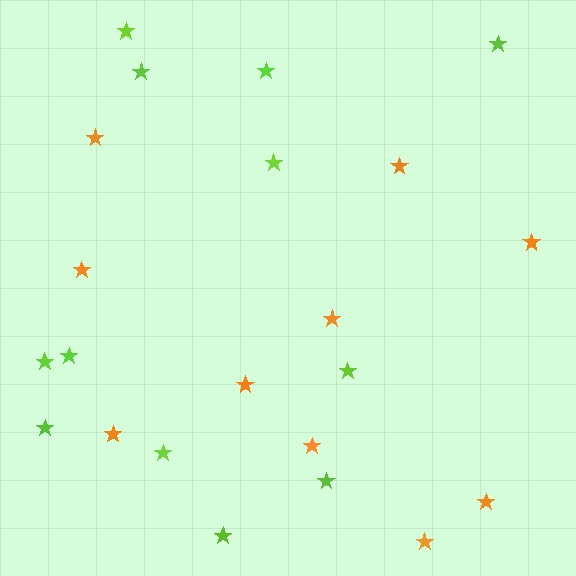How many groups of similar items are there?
There are 2 groups: one group of orange stars (10) and one group of lime stars (12).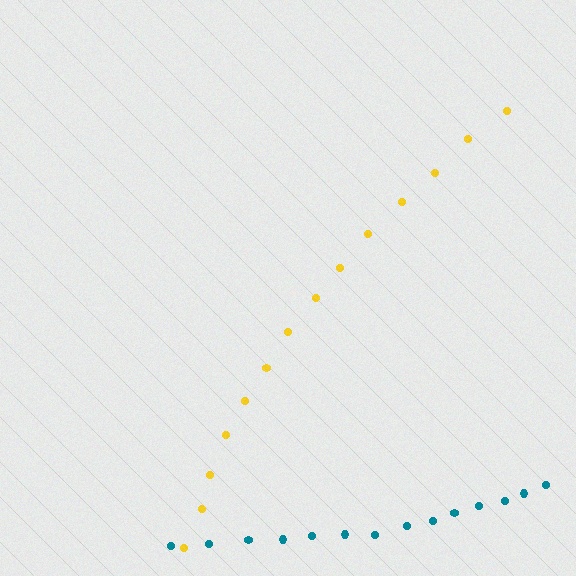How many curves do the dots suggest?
There are 2 distinct paths.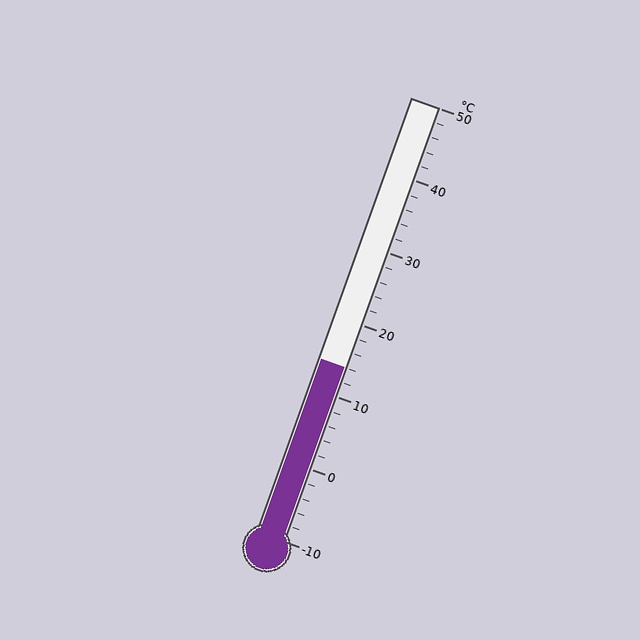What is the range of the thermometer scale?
The thermometer scale ranges from -10°C to 50°C.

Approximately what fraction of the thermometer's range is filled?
The thermometer is filled to approximately 40% of its range.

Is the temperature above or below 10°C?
The temperature is above 10°C.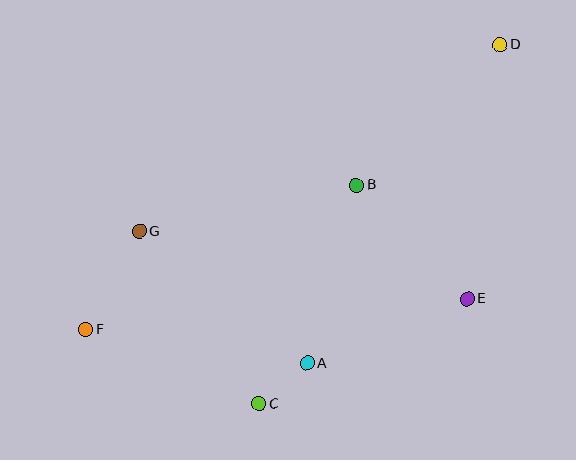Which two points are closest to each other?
Points A and C are closest to each other.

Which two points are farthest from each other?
Points D and F are farthest from each other.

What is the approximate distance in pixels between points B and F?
The distance between B and F is approximately 307 pixels.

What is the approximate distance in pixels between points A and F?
The distance between A and F is approximately 224 pixels.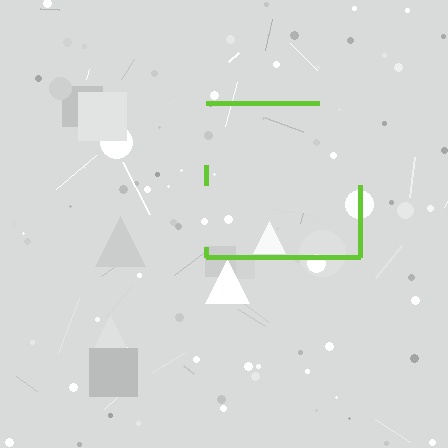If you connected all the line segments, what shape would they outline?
They would outline a square.